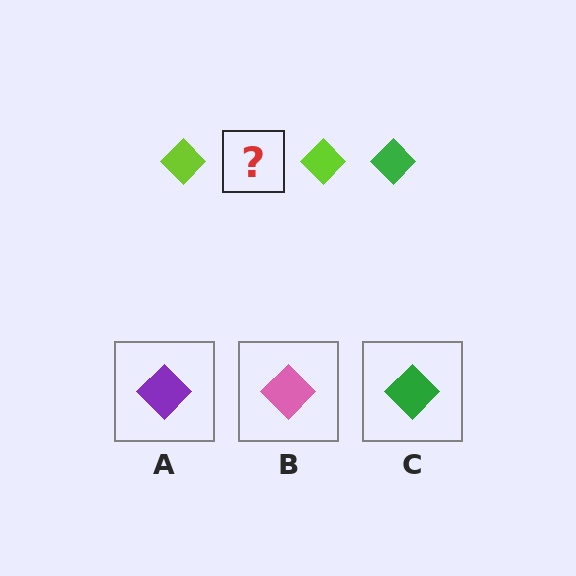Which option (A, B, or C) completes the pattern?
C.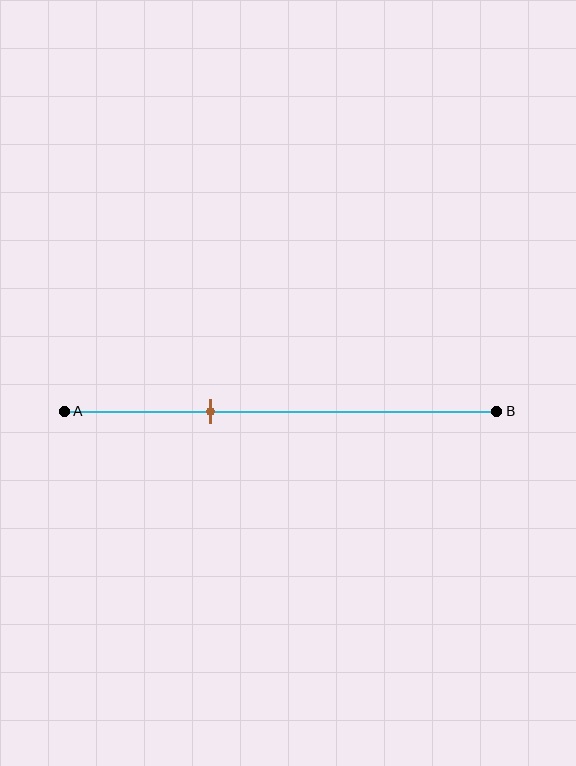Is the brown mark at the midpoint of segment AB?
No, the mark is at about 35% from A, not at the 50% midpoint.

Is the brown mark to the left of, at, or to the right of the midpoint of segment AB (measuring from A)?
The brown mark is to the left of the midpoint of segment AB.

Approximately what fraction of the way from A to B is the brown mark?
The brown mark is approximately 35% of the way from A to B.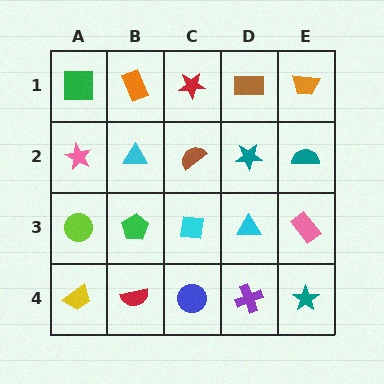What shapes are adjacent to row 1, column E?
A teal semicircle (row 2, column E), a brown rectangle (row 1, column D).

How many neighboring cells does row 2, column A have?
3.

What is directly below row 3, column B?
A red semicircle.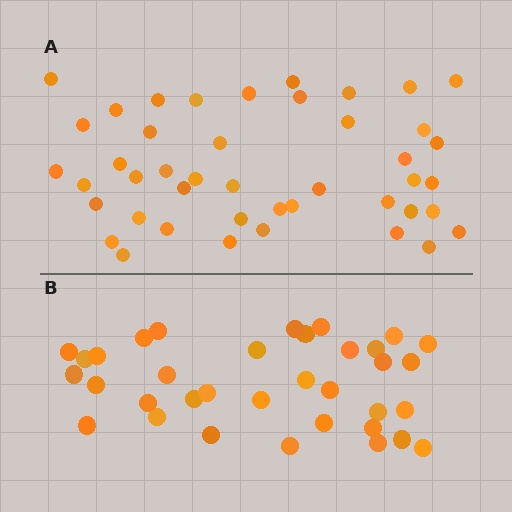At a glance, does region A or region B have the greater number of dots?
Region A (the top region) has more dots.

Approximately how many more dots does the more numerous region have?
Region A has roughly 8 or so more dots than region B.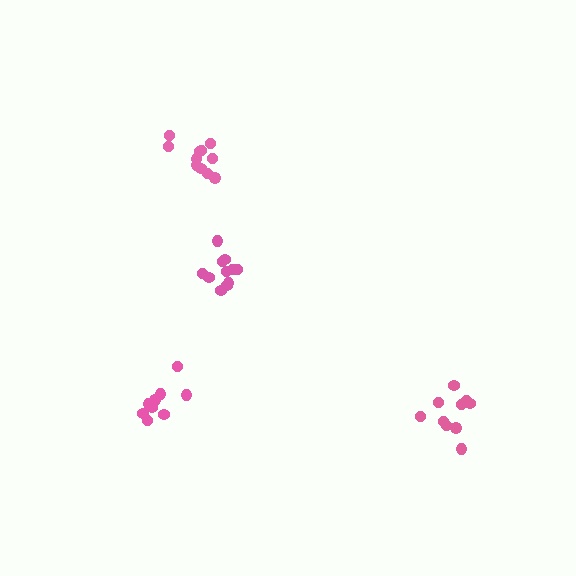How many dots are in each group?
Group 1: 11 dots, Group 2: 9 dots, Group 3: 11 dots, Group 4: 10 dots (41 total).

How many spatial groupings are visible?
There are 4 spatial groupings.